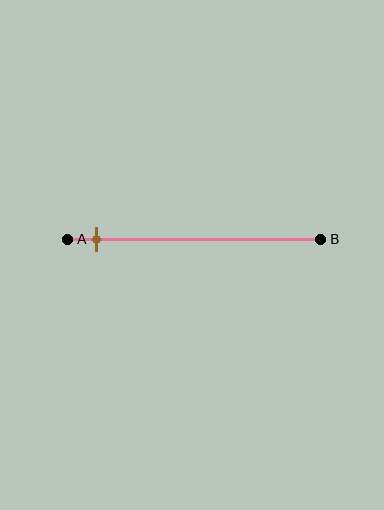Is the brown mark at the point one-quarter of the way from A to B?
No, the mark is at about 10% from A, not at the 25% one-quarter point.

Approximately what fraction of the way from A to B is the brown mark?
The brown mark is approximately 10% of the way from A to B.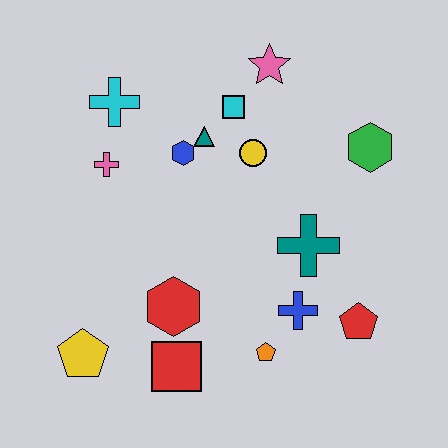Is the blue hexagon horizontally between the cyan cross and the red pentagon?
Yes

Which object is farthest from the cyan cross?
The red pentagon is farthest from the cyan cross.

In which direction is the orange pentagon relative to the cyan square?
The orange pentagon is below the cyan square.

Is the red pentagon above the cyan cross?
No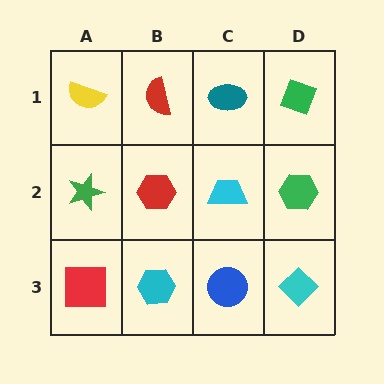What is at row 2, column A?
A green star.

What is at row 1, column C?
A teal ellipse.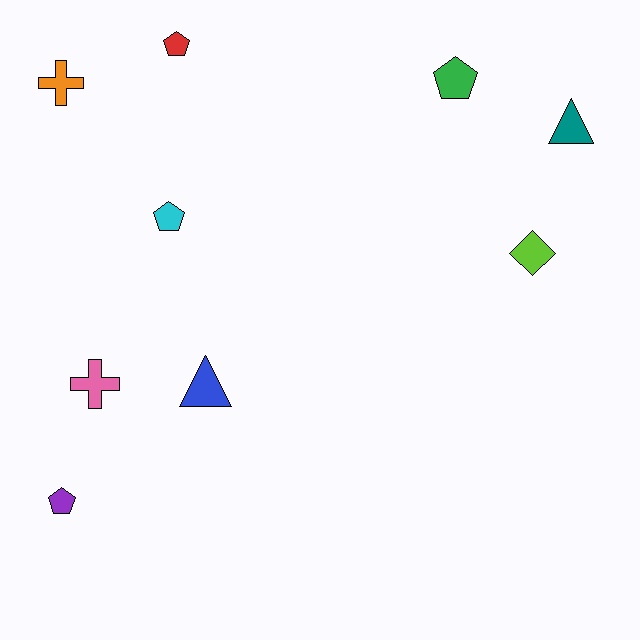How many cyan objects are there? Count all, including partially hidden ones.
There is 1 cyan object.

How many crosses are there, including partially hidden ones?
There are 2 crosses.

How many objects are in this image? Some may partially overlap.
There are 9 objects.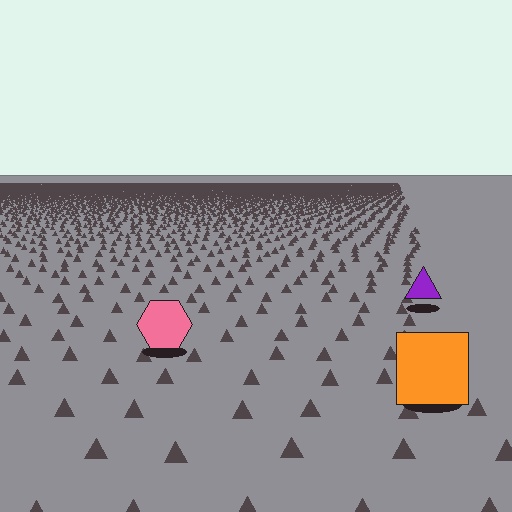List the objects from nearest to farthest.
From nearest to farthest: the orange square, the pink hexagon, the purple triangle.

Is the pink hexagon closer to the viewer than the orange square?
No. The orange square is closer — you can tell from the texture gradient: the ground texture is coarser near it.